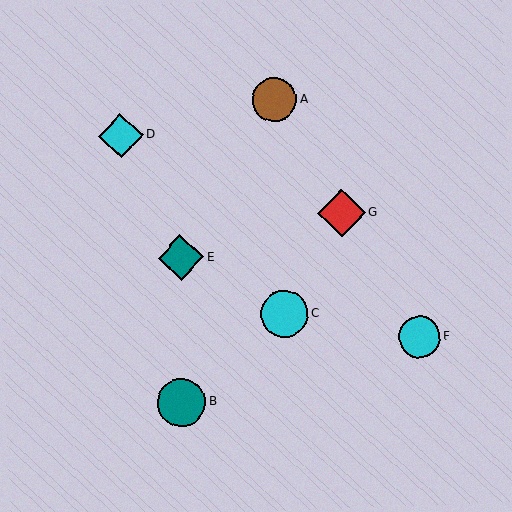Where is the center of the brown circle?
The center of the brown circle is at (275, 100).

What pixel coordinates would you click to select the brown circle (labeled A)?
Click at (275, 100) to select the brown circle A.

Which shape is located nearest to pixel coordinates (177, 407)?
The teal circle (labeled B) at (182, 402) is nearest to that location.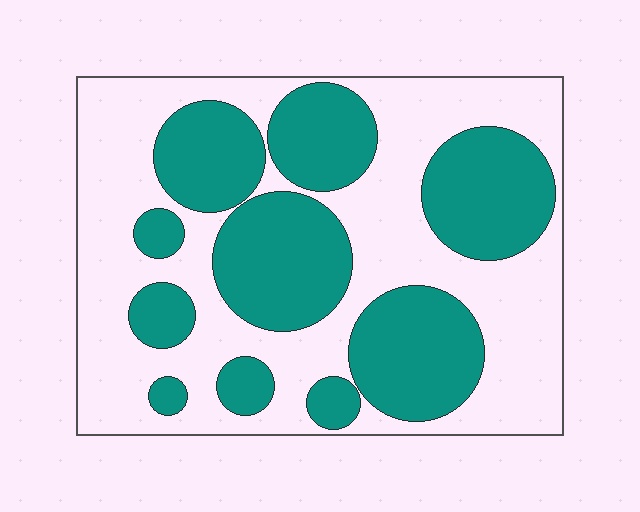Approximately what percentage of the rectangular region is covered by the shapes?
Approximately 45%.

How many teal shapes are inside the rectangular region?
10.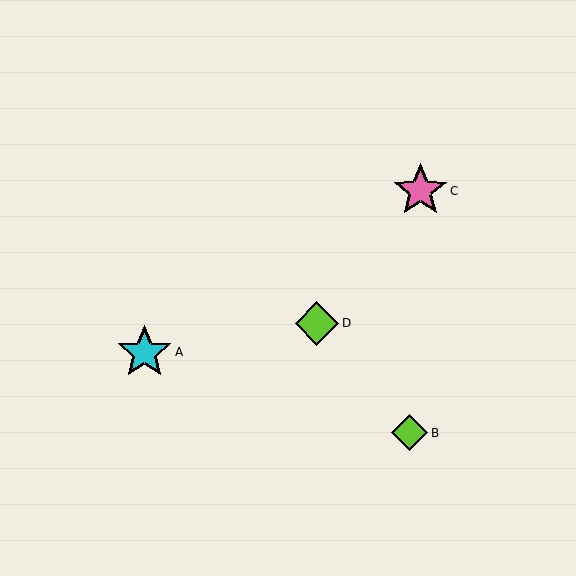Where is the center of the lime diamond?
The center of the lime diamond is at (317, 323).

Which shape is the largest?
The cyan star (labeled A) is the largest.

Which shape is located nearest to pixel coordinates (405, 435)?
The lime diamond (labeled B) at (410, 433) is nearest to that location.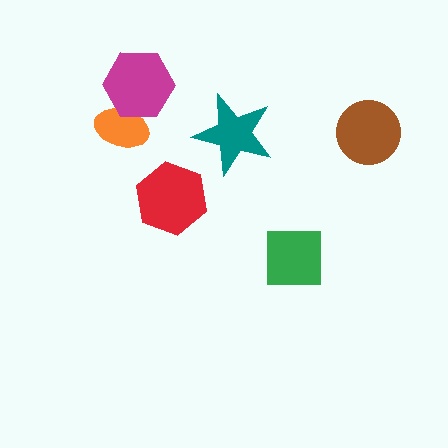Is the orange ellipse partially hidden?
Yes, it is partially covered by another shape.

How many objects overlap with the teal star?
0 objects overlap with the teal star.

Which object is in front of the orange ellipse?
The magenta hexagon is in front of the orange ellipse.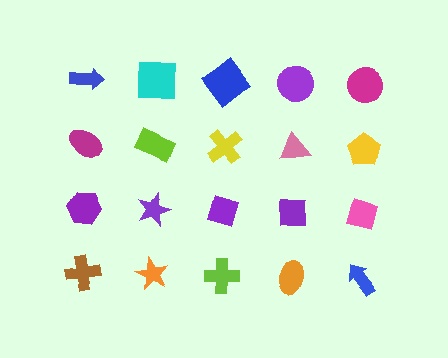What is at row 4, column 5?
A blue arrow.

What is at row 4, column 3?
A lime cross.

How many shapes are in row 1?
5 shapes.